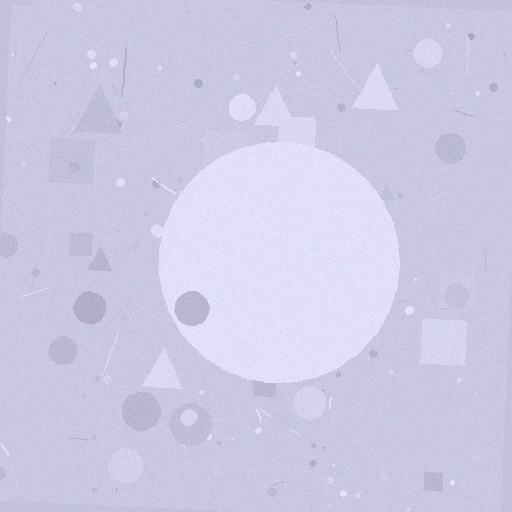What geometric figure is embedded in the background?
A circle is embedded in the background.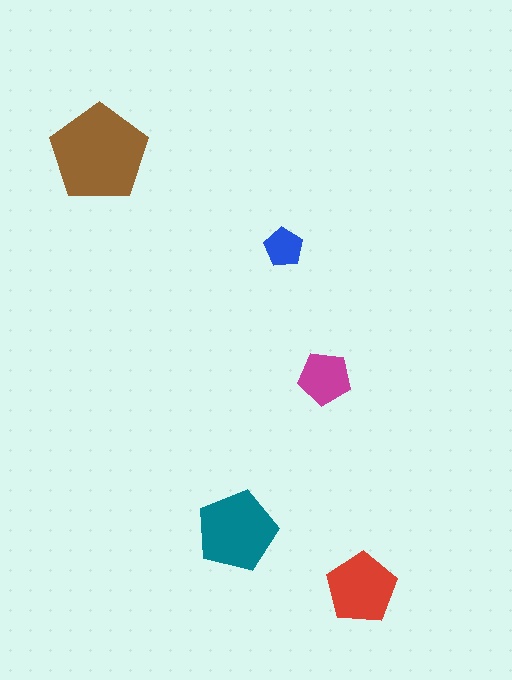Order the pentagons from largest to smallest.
the brown one, the teal one, the red one, the magenta one, the blue one.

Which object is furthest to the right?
The red pentagon is rightmost.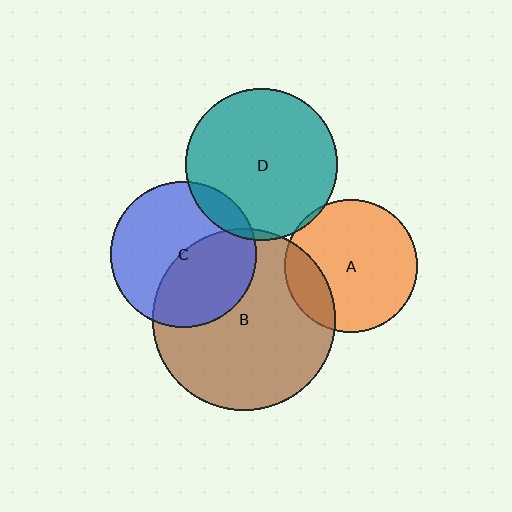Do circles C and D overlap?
Yes.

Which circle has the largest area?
Circle B (brown).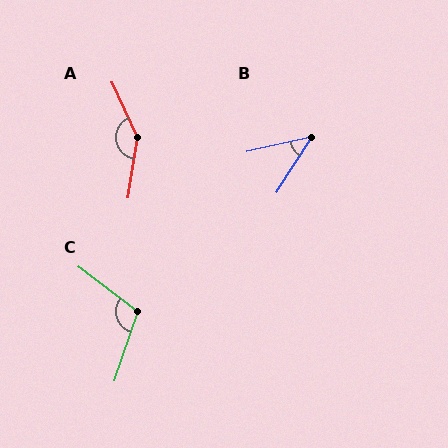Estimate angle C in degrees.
Approximately 109 degrees.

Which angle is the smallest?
B, at approximately 44 degrees.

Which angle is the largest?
A, at approximately 146 degrees.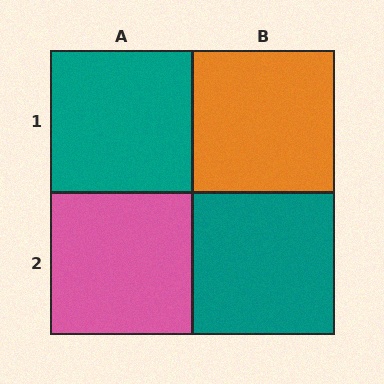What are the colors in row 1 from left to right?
Teal, orange.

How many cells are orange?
1 cell is orange.